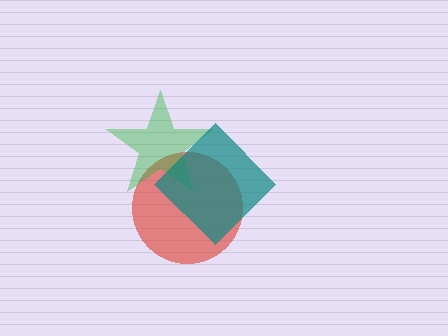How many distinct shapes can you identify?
There are 3 distinct shapes: a red circle, a green star, a teal diamond.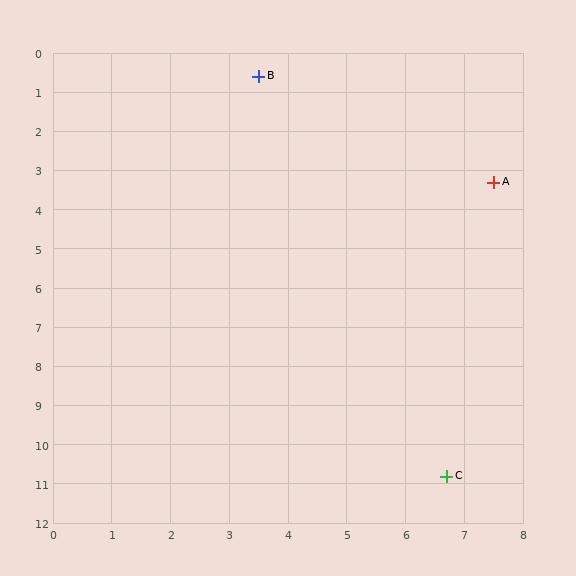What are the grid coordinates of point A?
Point A is at approximately (7.5, 3.3).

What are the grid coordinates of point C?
Point C is at approximately (6.7, 10.8).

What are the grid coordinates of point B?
Point B is at approximately (3.5, 0.6).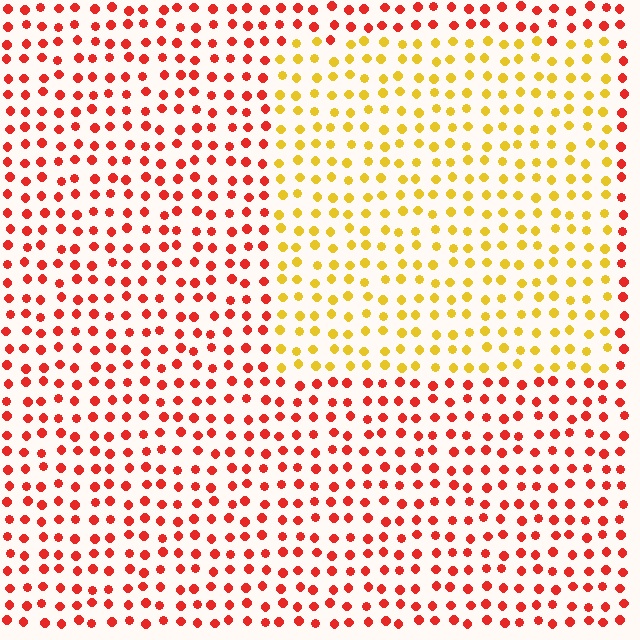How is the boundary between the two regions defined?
The boundary is defined purely by a slight shift in hue (about 49 degrees). Spacing, size, and orientation are identical on both sides.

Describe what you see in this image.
The image is filled with small red elements in a uniform arrangement. A rectangle-shaped region is visible where the elements are tinted to a slightly different hue, forming a subtle color boundary.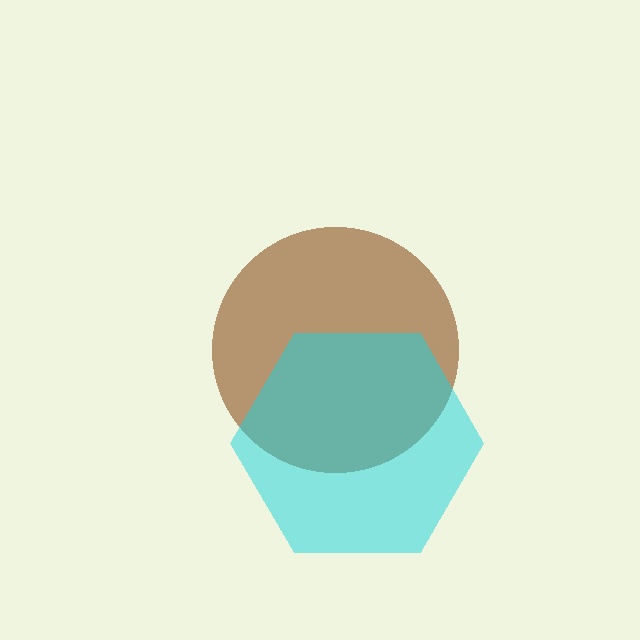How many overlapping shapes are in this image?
There are 2 overlapping shapes in the image.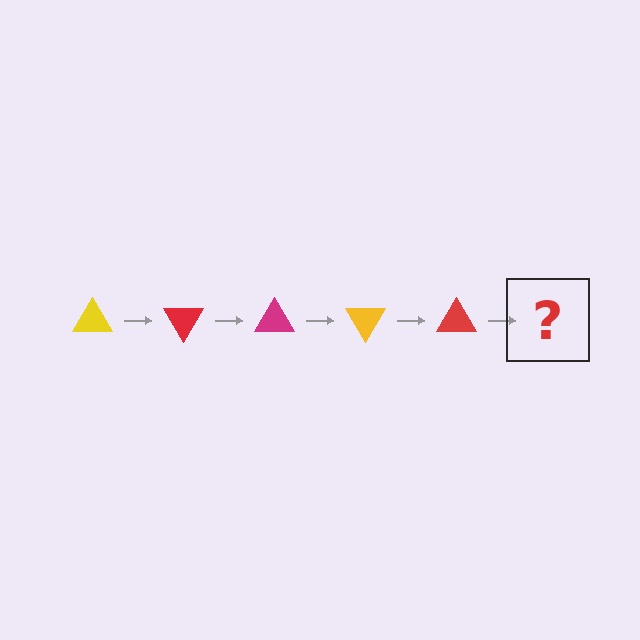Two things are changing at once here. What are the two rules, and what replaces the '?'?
The two rules are that it rotates 60 degrees each step and the color cycles through yellow, red, and magenta. The '?' should be a magenta triangle, rotated 300 degrees from the start.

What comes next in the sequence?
The next element should be a magenta triangle, rotated 300 degrees from the start.